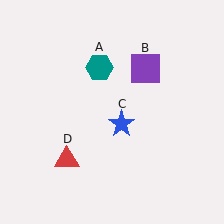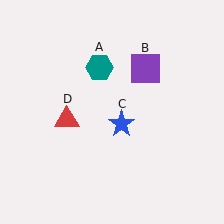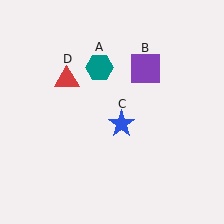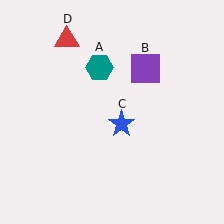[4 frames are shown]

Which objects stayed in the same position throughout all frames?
Teal hexagon (object A) and purple square (object B) and blue star (object C) remained stationary.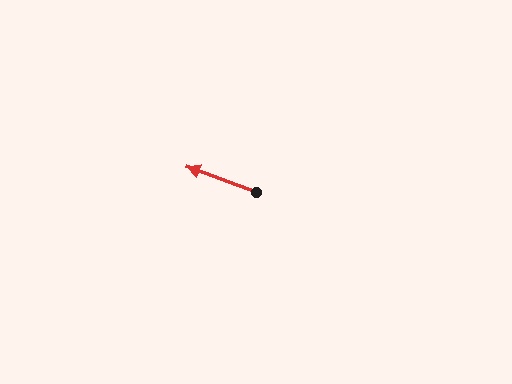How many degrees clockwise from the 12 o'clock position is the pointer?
Approximately 290 degrees.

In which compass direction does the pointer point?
West.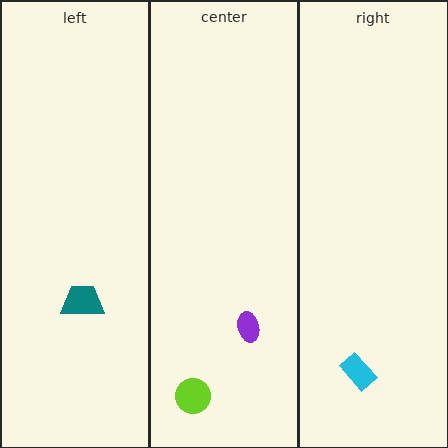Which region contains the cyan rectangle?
The right region.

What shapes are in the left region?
The teal trapezoid.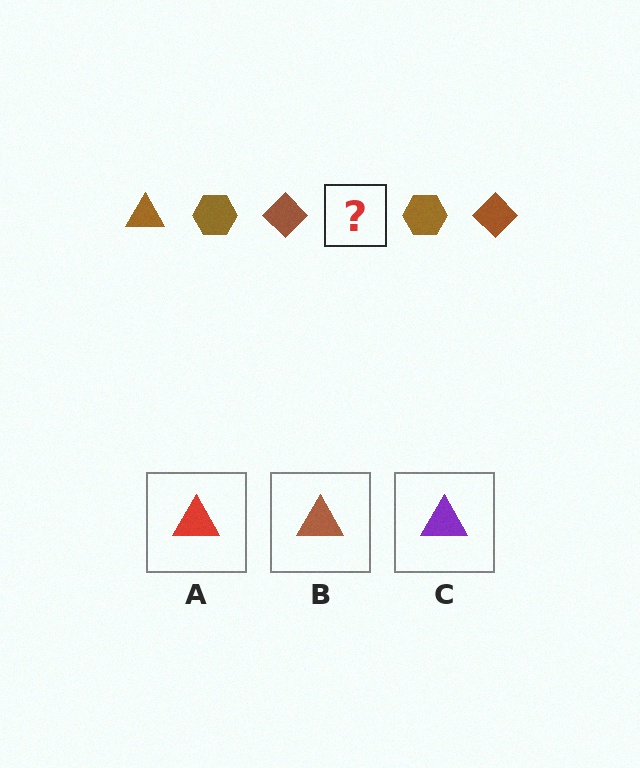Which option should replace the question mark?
Option B.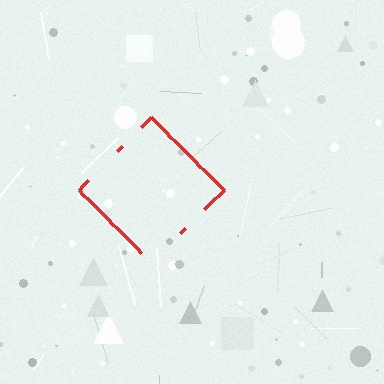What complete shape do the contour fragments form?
The contour fragments form a diamond.